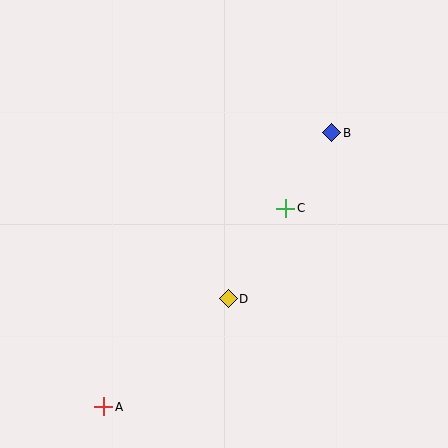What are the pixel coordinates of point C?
Point C is at (286, 208).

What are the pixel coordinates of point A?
Point A is at (104, 407).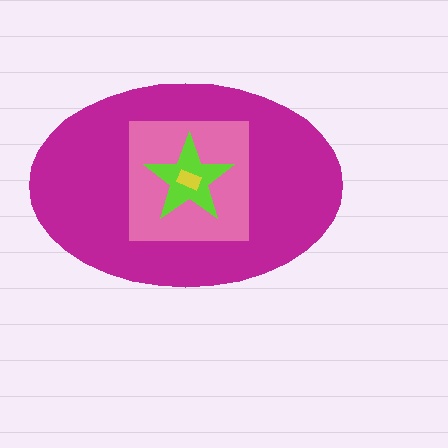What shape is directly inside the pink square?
The lime star.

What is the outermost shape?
The magenta ellipse.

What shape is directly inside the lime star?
The yellow rectangle.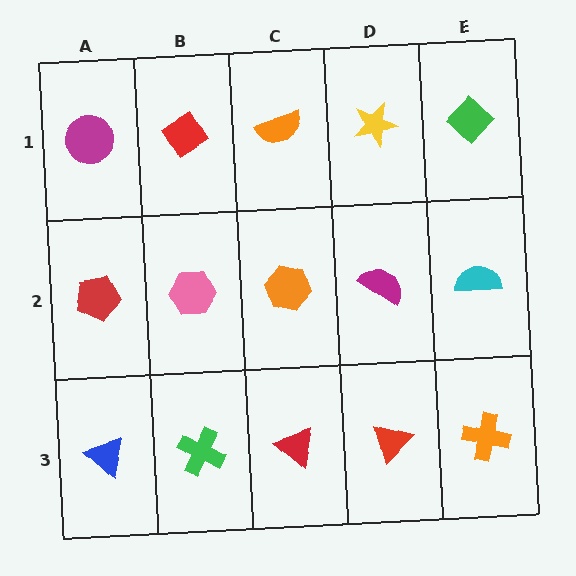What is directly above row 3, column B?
A pink hexagon.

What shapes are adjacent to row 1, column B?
A pink hexagon (row 2, column B), a magenta circle (row 1, column A), an orange semicircle (row 1, column C).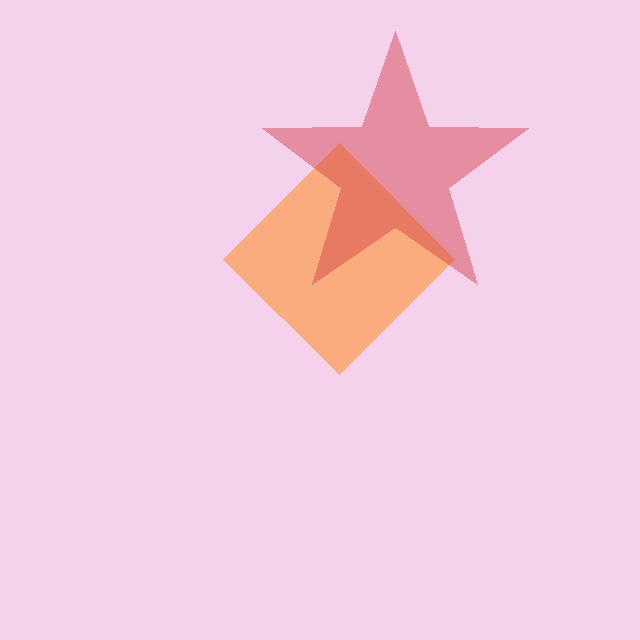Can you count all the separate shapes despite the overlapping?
Yes, there are 2 separate shapes.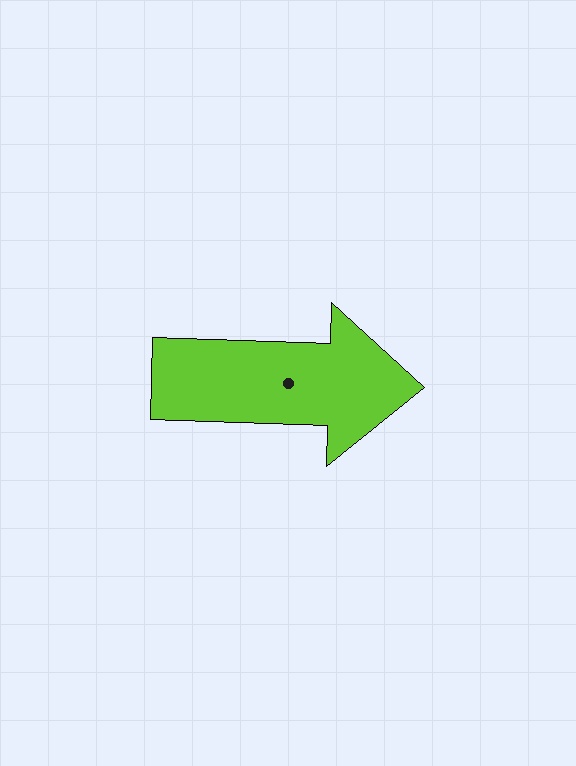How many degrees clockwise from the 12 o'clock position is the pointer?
Approximately 92 degrees.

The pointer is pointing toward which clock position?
Roughly 3 o'clock.